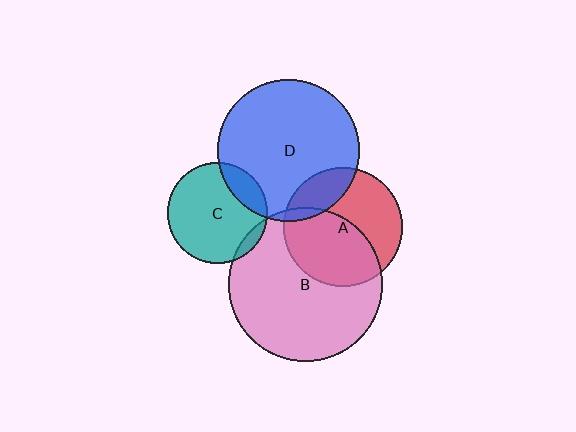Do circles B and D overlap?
Yes.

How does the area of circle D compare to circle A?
Approximately 1.4 times.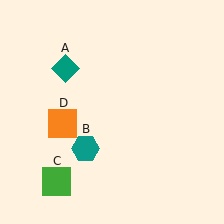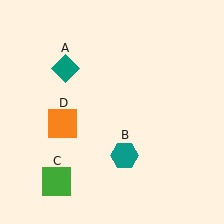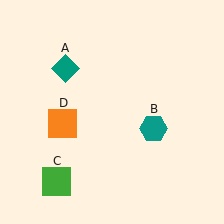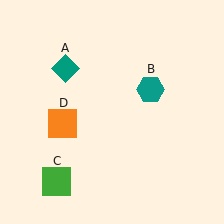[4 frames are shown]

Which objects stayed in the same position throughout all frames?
Teal diamond (object A) and green square (object C) and orange square (object D) remained stationary.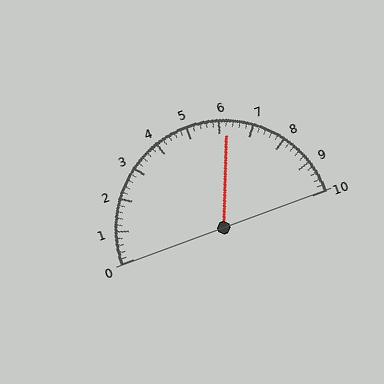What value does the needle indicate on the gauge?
The needle indicates approximately 6.2.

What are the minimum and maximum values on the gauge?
The gauge ranges from 0 to 10.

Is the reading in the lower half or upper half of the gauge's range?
The reading is in the upper half of the range (0 to 10).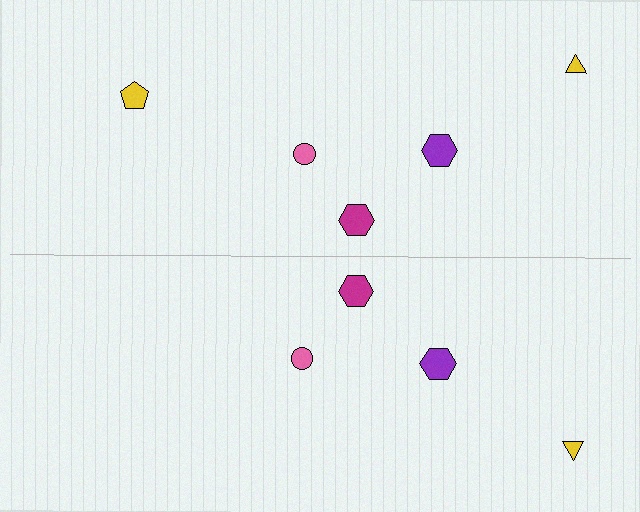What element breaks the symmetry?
A yellow pentagon is missing from the bottom side.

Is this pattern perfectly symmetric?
No, the pattern is not perfectly symmetric. A yellow pentagon is missing from the bottom side.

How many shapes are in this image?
There are 9 shapes in this image.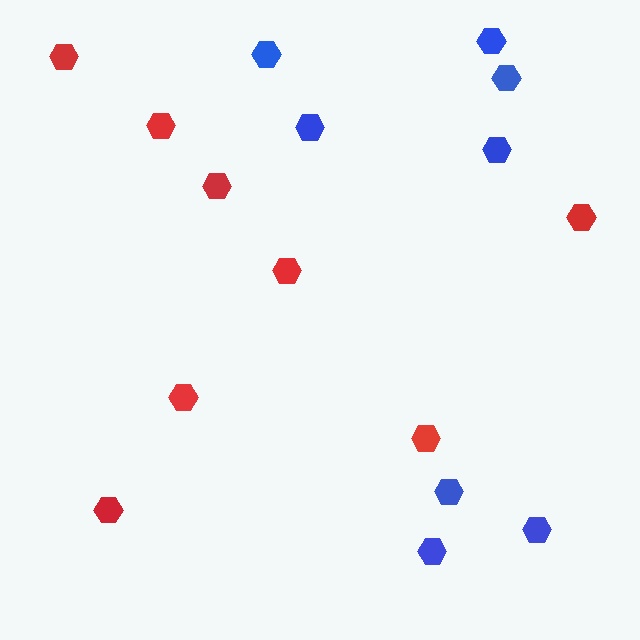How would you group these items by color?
There are 2 groups: one group of blue hexagons (8) and one group of red hexagons (8).